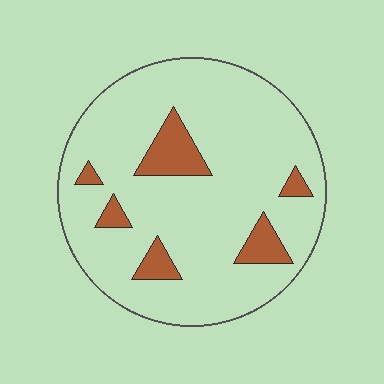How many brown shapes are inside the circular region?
6.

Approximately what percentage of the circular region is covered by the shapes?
Approximately 15%.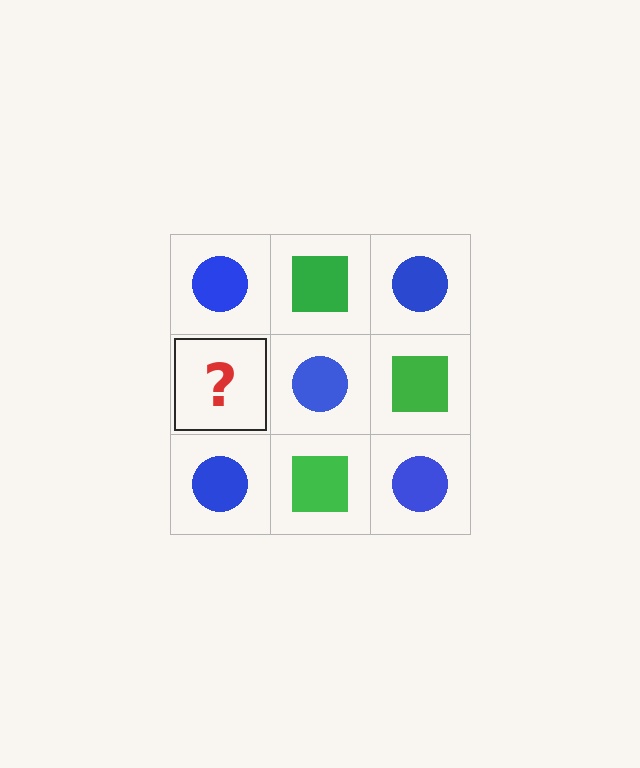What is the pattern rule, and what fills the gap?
The rule is that it alternates blue circle and green square in a checkerboard pattern. The gap should be filled with a green square.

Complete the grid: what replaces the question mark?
The question mark should be replaced with a green square.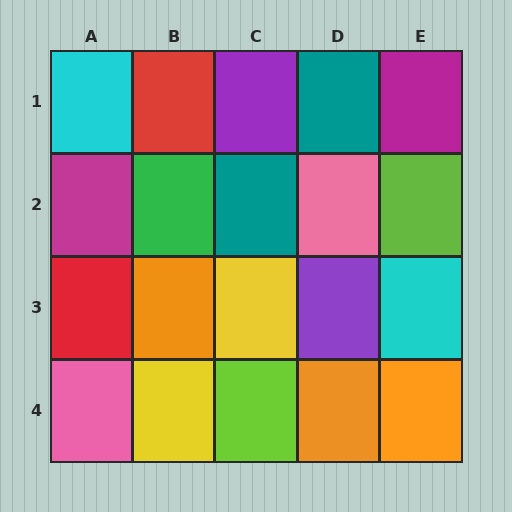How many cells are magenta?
2 cells are magenta.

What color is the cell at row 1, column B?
Red.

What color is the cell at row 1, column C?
Purple.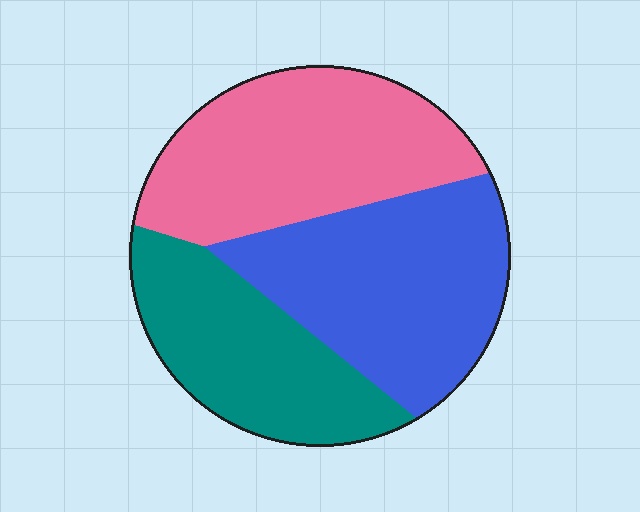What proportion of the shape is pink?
Pink takes up between a quarter and a half of the shape.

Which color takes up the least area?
Teal, at roughly 30%.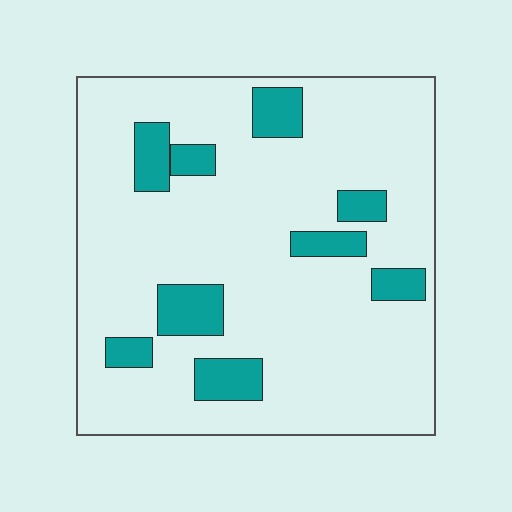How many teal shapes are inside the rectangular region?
9.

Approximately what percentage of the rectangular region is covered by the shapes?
Approximately 15%.